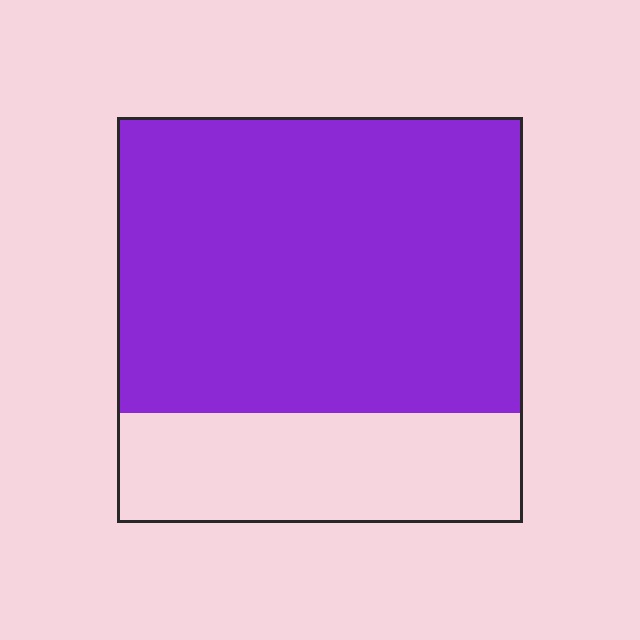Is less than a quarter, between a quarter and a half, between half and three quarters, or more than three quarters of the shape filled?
Between half and three quarters.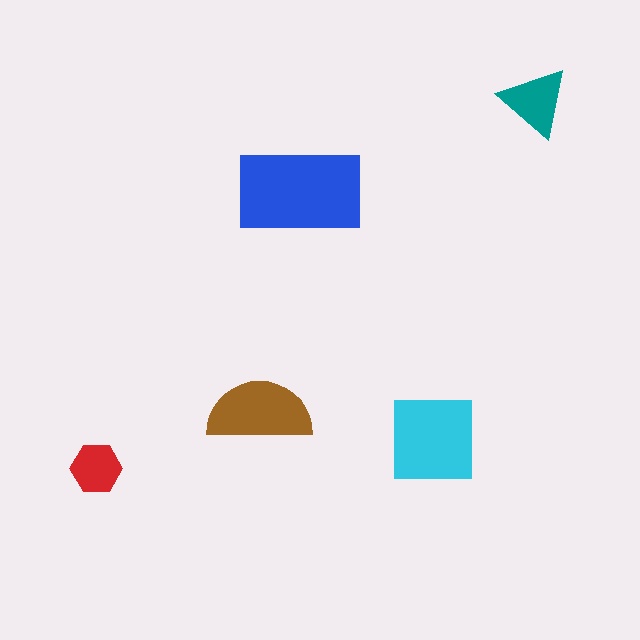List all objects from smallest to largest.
The red hexagon, the teal triangle, the brown semicircle, the cyan square, the blue rectangle.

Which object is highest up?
The teal triangle is topmost.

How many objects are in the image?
There are 5 objects in the image.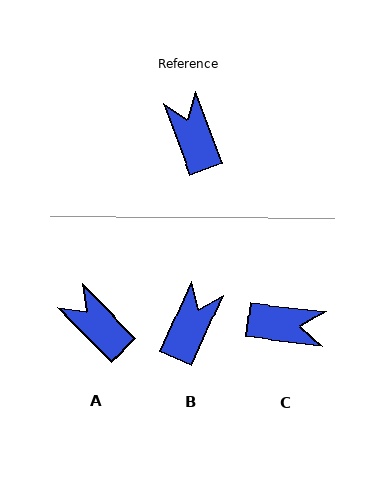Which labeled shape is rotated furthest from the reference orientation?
C, about 117 degrees away.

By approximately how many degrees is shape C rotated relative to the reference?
Approximately 117 degrees clockwise.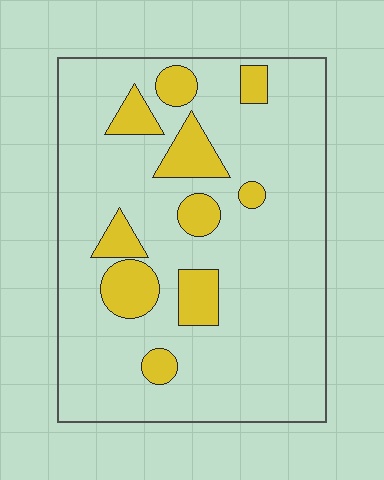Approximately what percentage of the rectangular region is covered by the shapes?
Approximately 15%.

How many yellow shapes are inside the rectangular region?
10.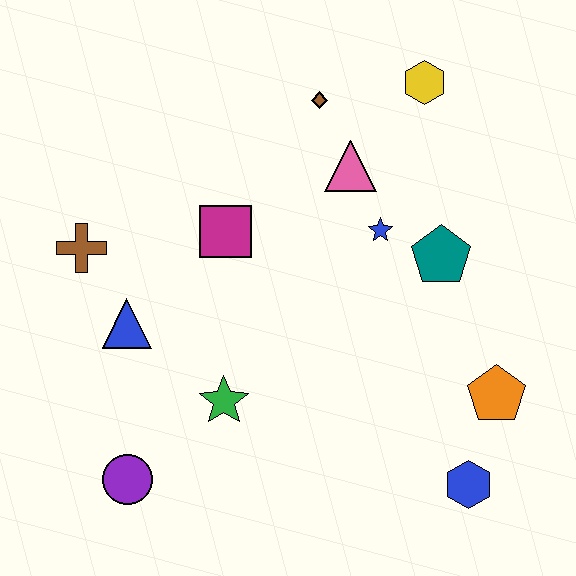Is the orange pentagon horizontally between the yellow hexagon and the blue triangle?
No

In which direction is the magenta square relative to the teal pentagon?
The magenta square is to the left of the teal pentagon.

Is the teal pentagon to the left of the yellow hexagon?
No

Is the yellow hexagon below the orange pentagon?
No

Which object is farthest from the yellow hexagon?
The purple circle is farthest from the yellow hexagon.